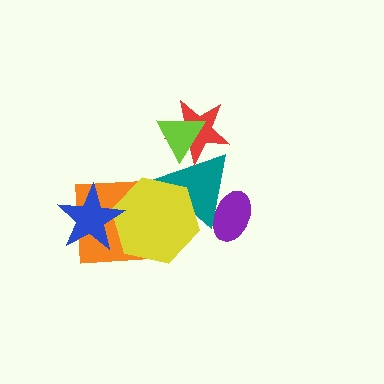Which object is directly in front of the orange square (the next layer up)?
The yellow hexagon is directly in front of the orange square.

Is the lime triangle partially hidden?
No, no other shape covers it.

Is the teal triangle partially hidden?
Yes, it is partially covered by another shape.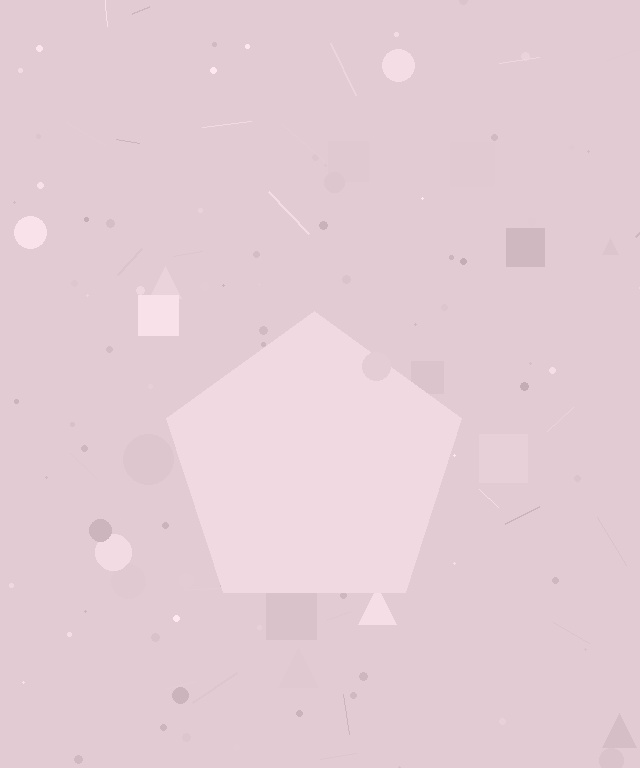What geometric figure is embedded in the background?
A pentagon is embedded in the background.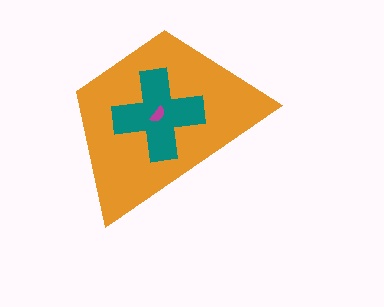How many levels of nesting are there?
3.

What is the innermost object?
The magenta semicircle.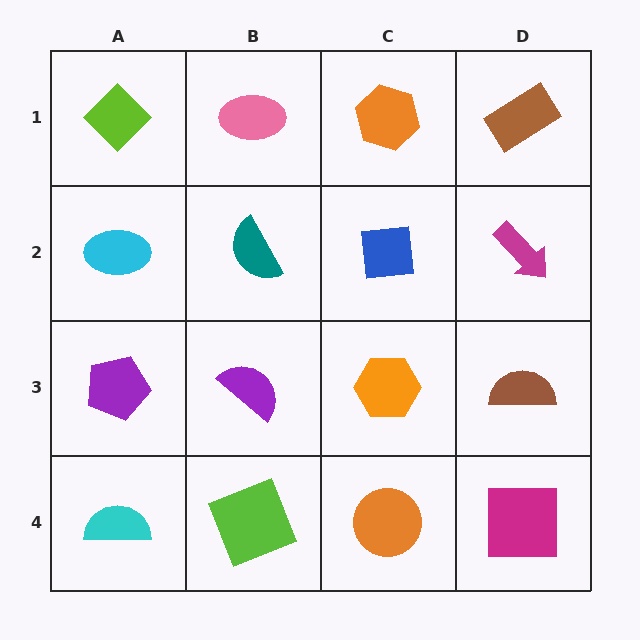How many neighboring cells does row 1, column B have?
3.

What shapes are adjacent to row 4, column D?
A brown semicircle (row 3, column D), an orange circle (row 4, column C).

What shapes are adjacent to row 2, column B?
A pink ellipse (row 1, column B), a purple semicircle (row 3, column B), a cyan ellipse (row 2, column A), a blue square (row 2, column C).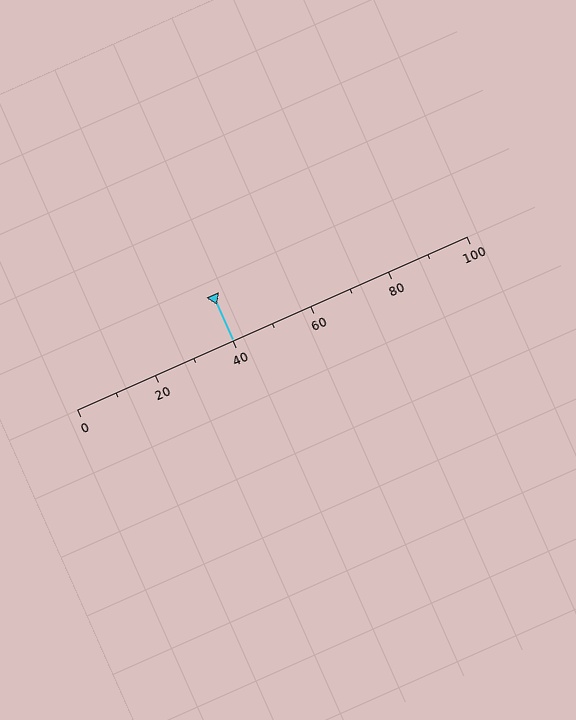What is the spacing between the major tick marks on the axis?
The major ticks are spaced 20 apart.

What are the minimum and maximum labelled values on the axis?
The axis runs from 0 to 100.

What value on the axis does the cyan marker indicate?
The marker indicates approximately 40.